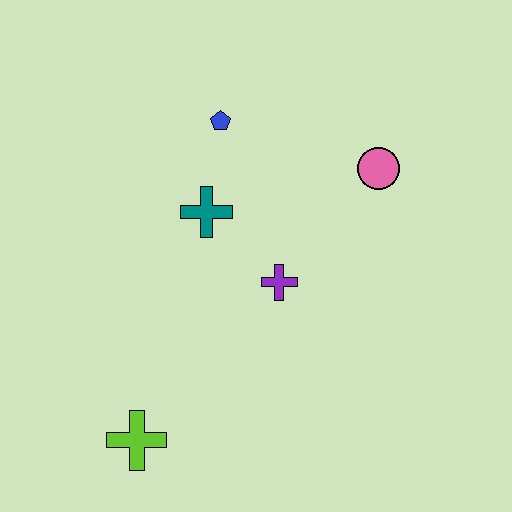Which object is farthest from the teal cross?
The lime cross is farthest from the teal cross.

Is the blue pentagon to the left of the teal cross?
No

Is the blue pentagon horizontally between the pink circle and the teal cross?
Yes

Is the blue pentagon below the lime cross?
No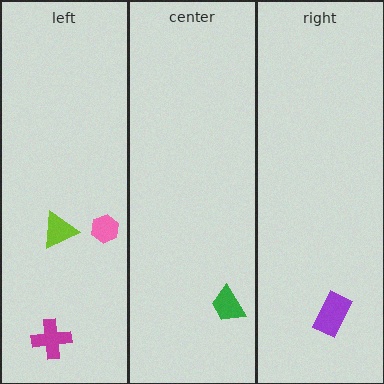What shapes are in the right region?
The purple rectangle.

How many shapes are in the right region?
1.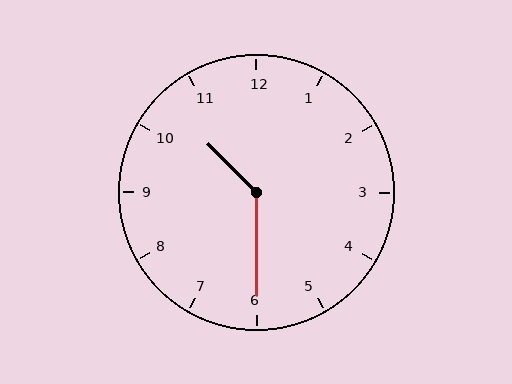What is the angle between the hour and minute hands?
Approximately 135 degrees.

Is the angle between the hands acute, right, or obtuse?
It is obtuse.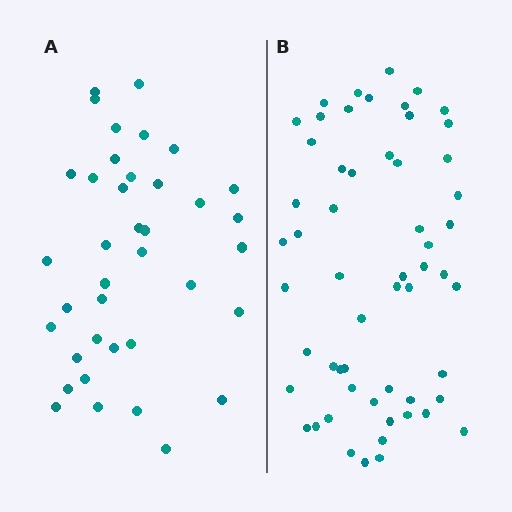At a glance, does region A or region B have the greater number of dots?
Region B (the right region) has more dots.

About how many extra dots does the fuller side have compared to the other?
Region B has approximately 20 more dots than region A.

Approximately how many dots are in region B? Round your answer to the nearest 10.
About 60 dots. (The exact count is 57, which rounds to 60.)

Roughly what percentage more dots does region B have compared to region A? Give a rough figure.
About 50% more.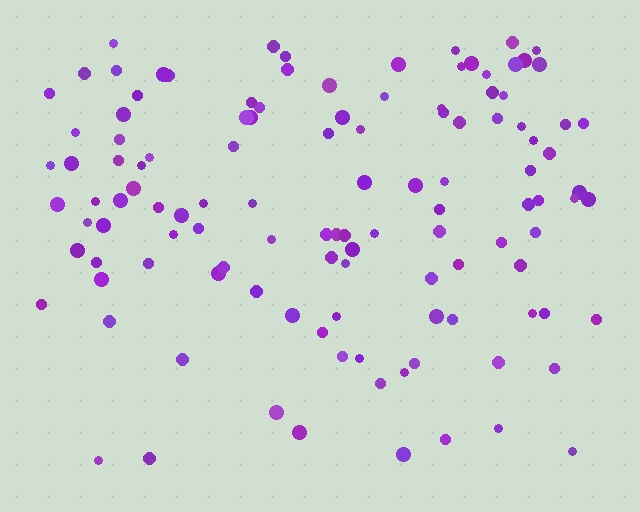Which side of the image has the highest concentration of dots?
The top.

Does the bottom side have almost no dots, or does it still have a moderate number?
Still a moderate number, just noticeably fewer than the top.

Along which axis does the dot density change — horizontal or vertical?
Vertical.